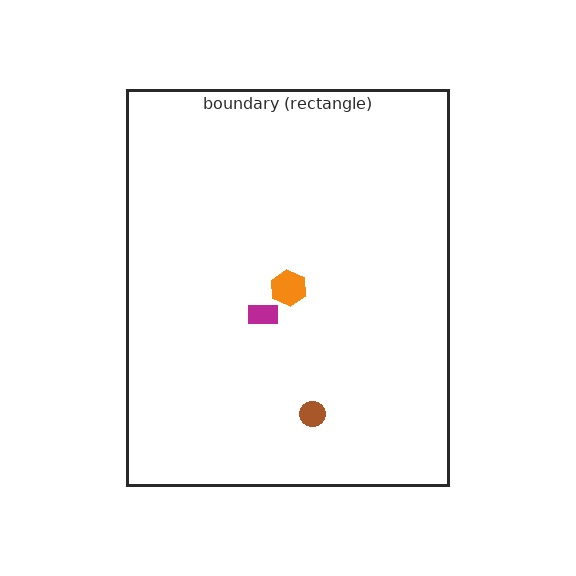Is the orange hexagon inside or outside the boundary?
Inside.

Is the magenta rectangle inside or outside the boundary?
Inside.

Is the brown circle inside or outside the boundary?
Inside.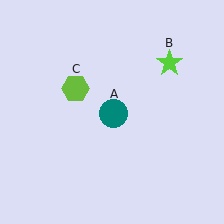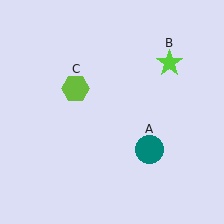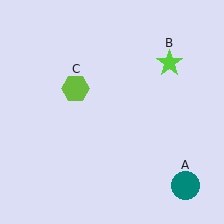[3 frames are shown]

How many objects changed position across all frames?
1 object changed position: teal circle (object A).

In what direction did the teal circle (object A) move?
The teal circle (object A) moved down and to the right.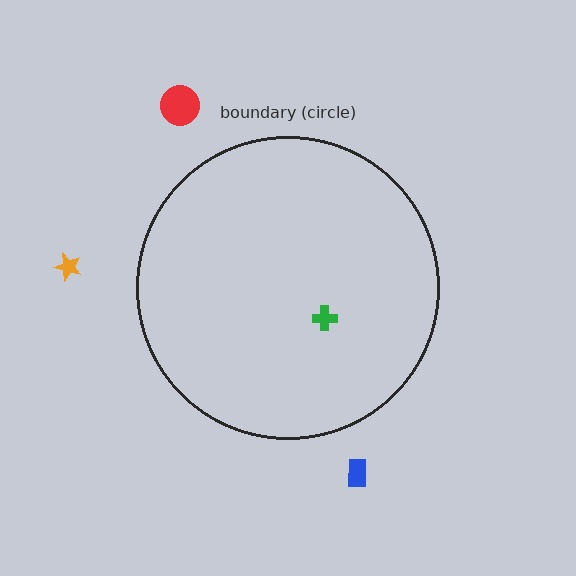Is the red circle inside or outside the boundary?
Outside.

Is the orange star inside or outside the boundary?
Outside.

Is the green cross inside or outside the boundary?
Inside.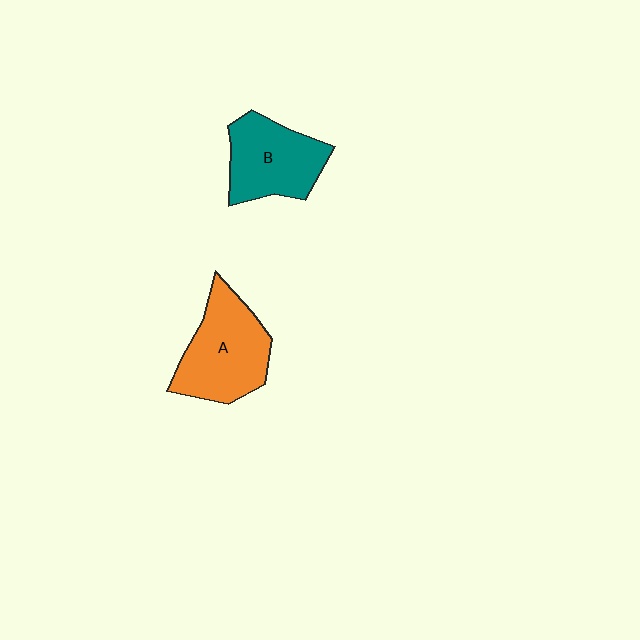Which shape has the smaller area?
Shape B (teal).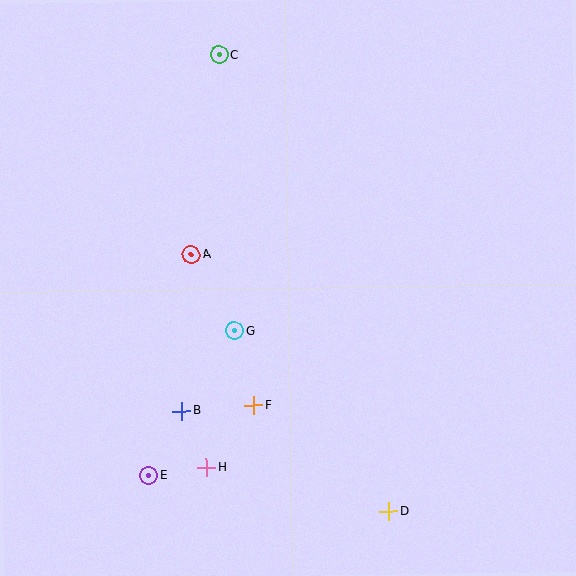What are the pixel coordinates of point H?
Point H is at (206, 467).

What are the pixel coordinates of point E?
Point E is at (149, 475).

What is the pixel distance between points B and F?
The distance between B and F is 72 pixels.